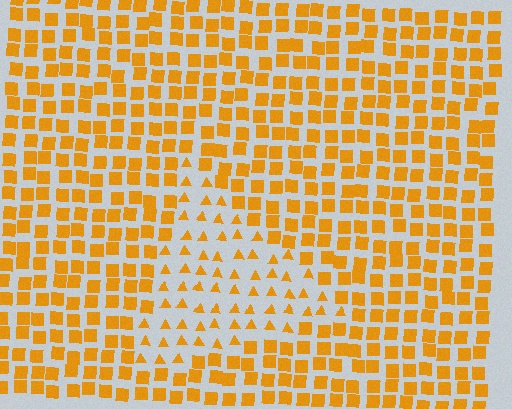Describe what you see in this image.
The image is filled with small orange elements arranged in a uniform grid. A triangle-shaped region contains triangles, while the surrounding area contains squares. The boundary is defined purely by the change in element shape.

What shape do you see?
I see a triangle.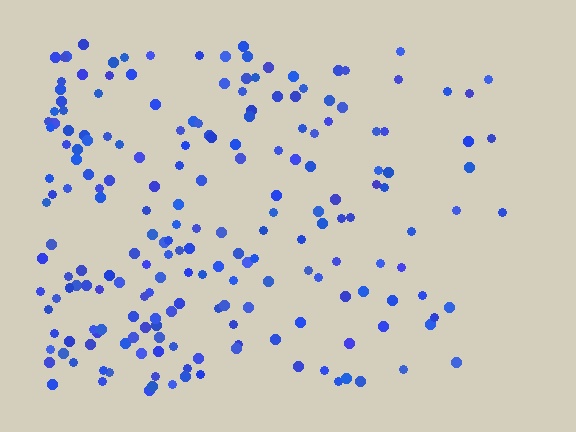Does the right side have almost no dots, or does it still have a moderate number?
Still a moderate number, just noticeably fewer than the left.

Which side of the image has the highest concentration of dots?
The left.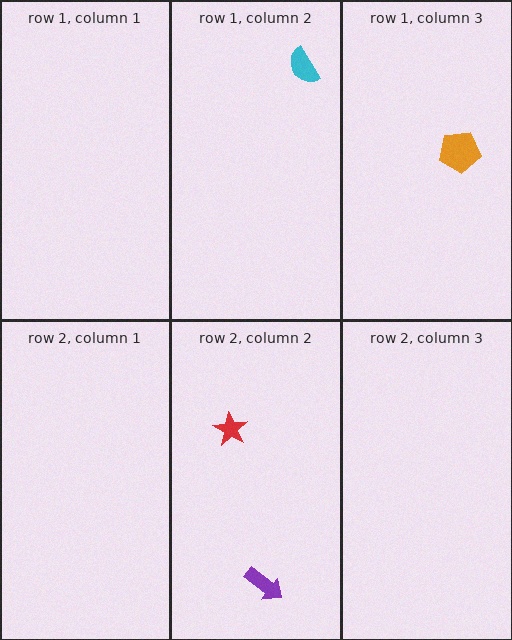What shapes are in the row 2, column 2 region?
The red star, the purple arrow.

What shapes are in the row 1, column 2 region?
The cyan semicircle.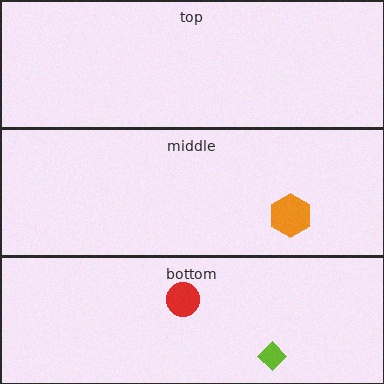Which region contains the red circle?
The bottom region.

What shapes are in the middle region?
The orange hexagon.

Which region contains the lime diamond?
The bottom region.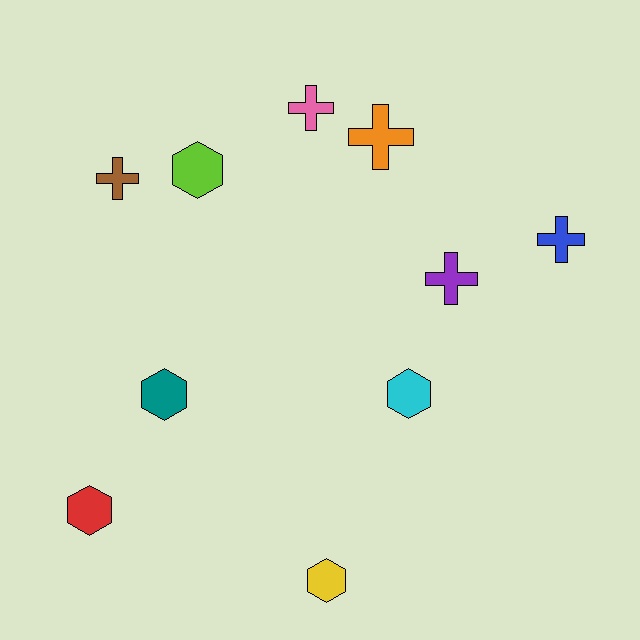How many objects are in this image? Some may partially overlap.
There are 10 objects.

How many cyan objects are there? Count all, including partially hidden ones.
There is 1 cyan object.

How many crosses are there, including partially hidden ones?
There are 5 crosses.